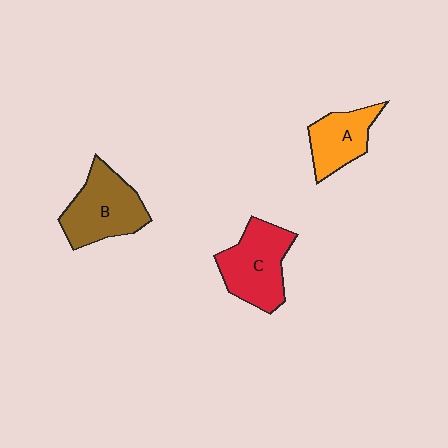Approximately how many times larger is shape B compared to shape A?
Approximately 1.4 times.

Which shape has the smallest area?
Shape A (orange).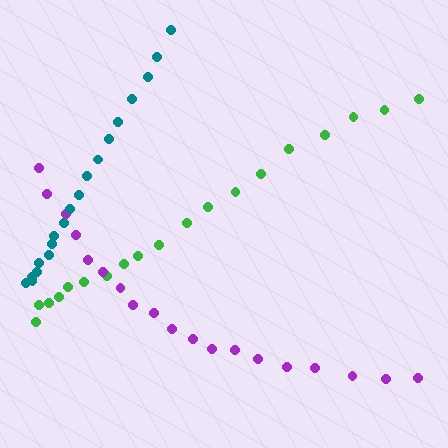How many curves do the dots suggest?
There are 3 distinct paths.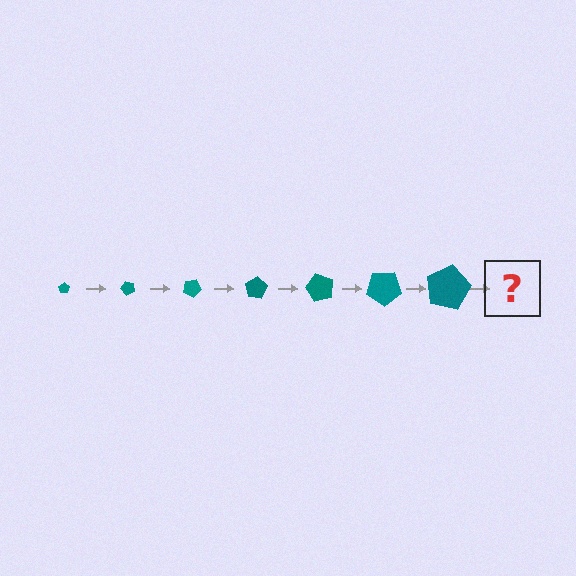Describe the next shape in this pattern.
It should be a pentagon, larger than the previous one and rotated 350 degrees from the start.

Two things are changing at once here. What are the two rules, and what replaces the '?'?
The two rules are that the pentagon grows larger each step and it rotates 50 degrees each step. The '?' should be a pentagon, larger than the previous one and rotated 350 degrees from the start.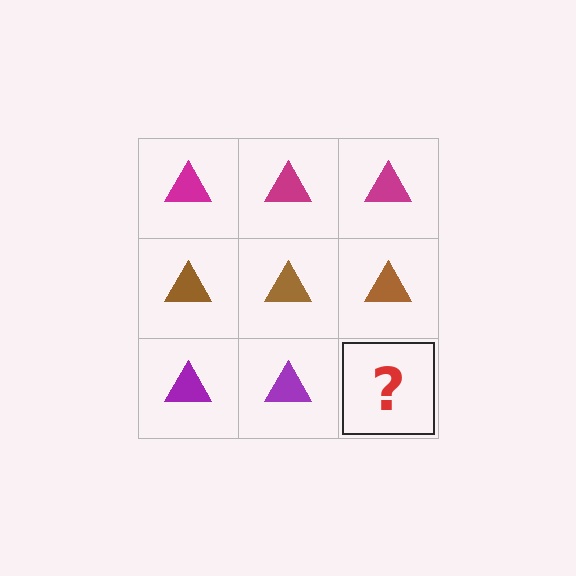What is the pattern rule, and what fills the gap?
The rule is that each row has a consistent color. The gap should be filled with a purple triangle.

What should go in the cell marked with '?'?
The missing cell should contain a purple triangle.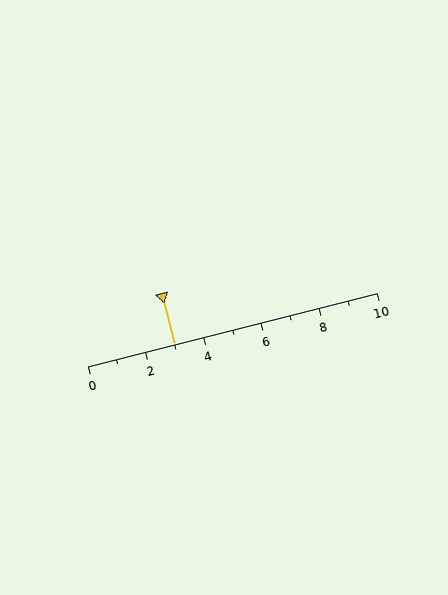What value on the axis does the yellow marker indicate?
The marker indicates approximately 3.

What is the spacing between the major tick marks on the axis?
The major ticks are spaced 2 apart.